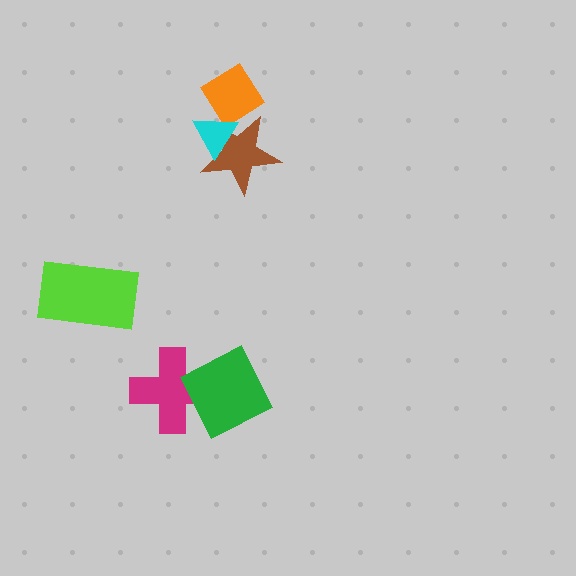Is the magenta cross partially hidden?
Yes, it is partially covered by another shape.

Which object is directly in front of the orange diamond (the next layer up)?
The brown star is directly in front of the orange diamond.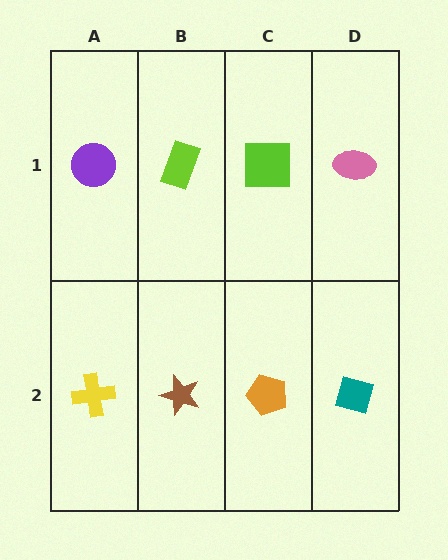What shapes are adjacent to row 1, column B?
A brown star (row 2, column B), a purple circle (row 1, column A), a lime square (row 1, column C).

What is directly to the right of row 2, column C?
A teal diamond.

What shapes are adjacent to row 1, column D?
A teal diamond (row 2, column D), a lime square (row 1, column C).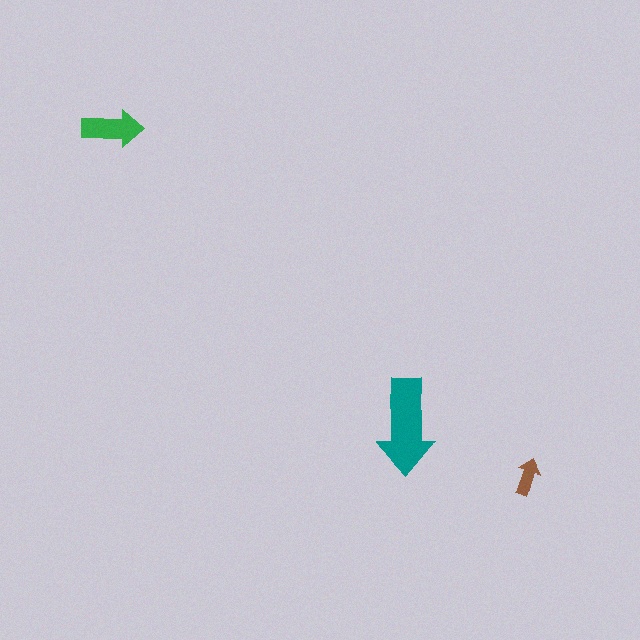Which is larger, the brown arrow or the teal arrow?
The teal one.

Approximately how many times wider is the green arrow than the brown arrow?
About 1.5 times wider.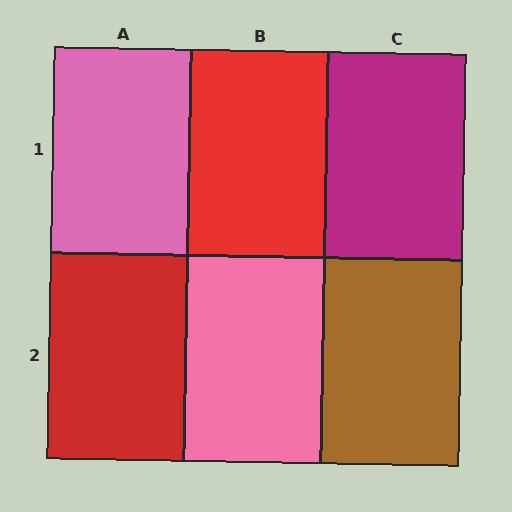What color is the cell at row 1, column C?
Magenta.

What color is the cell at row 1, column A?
Pink.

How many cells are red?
2 cells are red.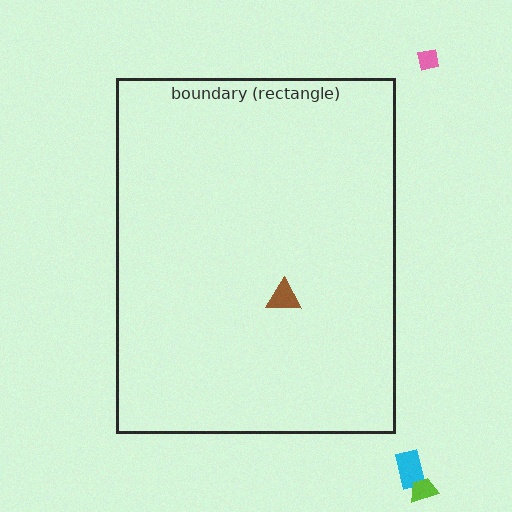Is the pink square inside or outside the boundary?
Outside.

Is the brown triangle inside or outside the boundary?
Inside.